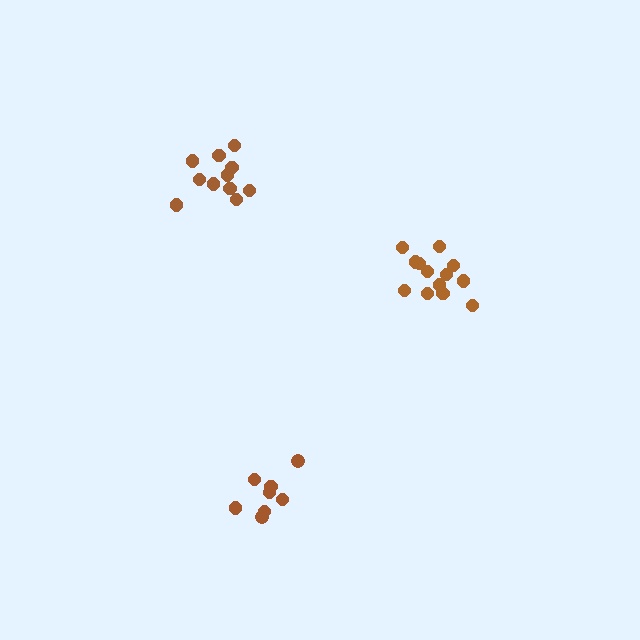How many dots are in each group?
Group 1: 13 dots, Group 2: 11 dots, Group 3: 8 dots (32 total).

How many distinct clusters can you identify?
There are 3 distinct clusters.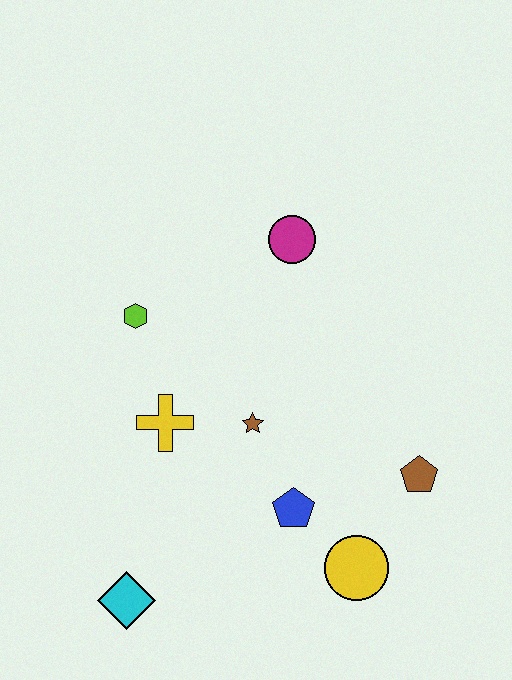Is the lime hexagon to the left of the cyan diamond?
No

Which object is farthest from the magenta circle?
The cyan diamond is farthest from the magenta circle.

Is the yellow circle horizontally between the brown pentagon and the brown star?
Yes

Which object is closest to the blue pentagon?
The yellow circle is closest to the blue pentagon.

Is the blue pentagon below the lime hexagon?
Yes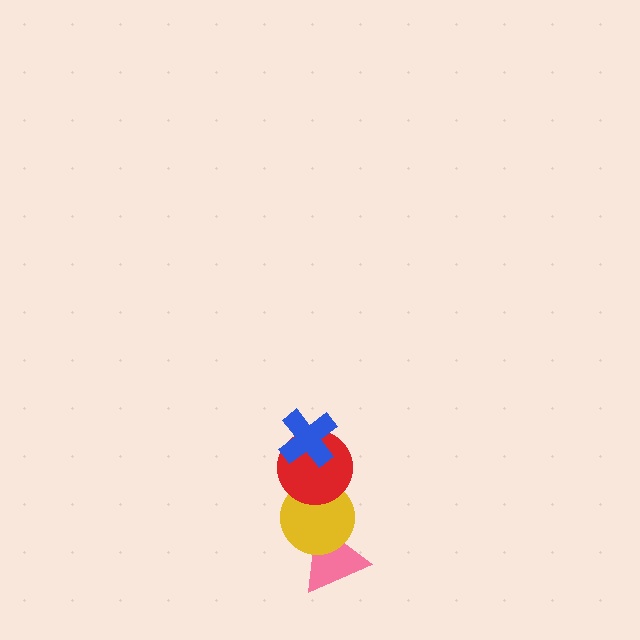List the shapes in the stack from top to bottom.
From top to bottom: the blue cross, the red circle, the yellow circle, the pink triangle.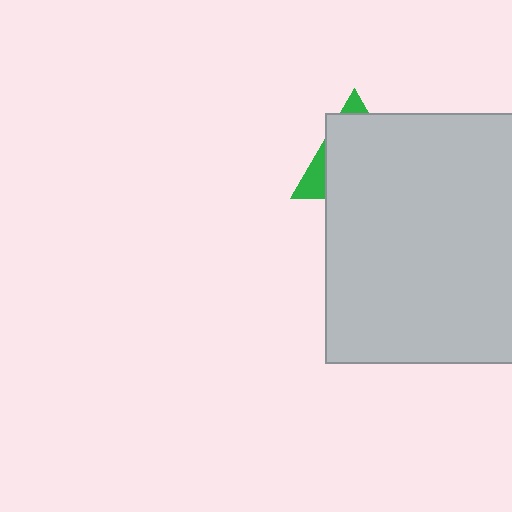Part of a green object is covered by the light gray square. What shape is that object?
It is a triangle.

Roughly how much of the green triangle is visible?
A small part of it is visible (roughly 21%).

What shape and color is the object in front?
The object in front is a light gray square.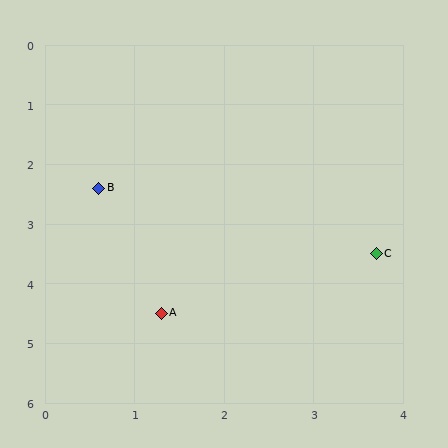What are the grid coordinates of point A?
Point A is at approximately (1.3, 4.5).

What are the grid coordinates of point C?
Point C is at approximately (3.7, 3.5).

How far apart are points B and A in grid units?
Points B and A are about 2.2 grid units apart.